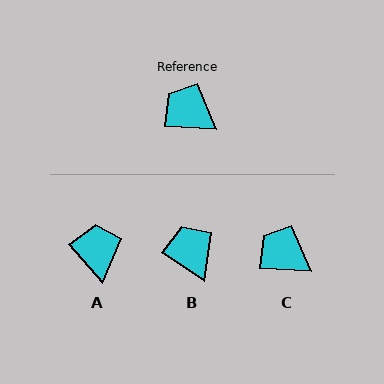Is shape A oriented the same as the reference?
No, it is off by about 47 degrees.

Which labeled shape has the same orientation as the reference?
C.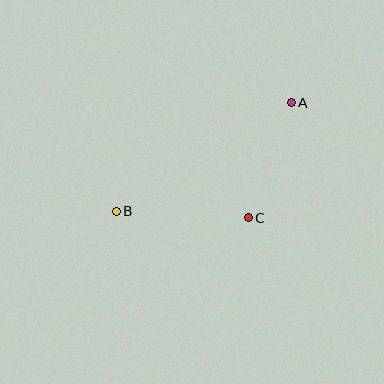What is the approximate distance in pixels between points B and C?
The distance between B and C is approximately 132 pixels.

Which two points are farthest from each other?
Points A and B are farthest from each other.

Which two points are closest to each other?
Points A and C are closest to each other.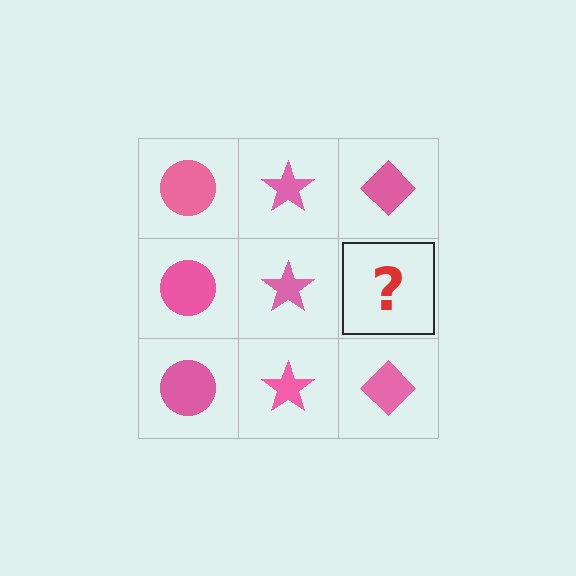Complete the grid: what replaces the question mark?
The question mark should be replaced with a pink diamond.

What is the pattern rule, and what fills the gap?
The rule is that each column has a consistent shape. The gap should be filled with a pink diamond.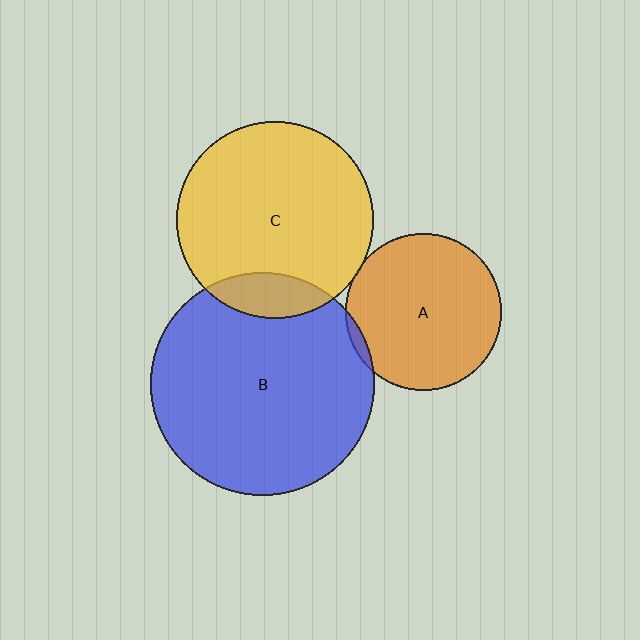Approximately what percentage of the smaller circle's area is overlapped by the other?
Approximately 5%.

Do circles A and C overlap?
Yes.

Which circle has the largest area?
Circle B (blue).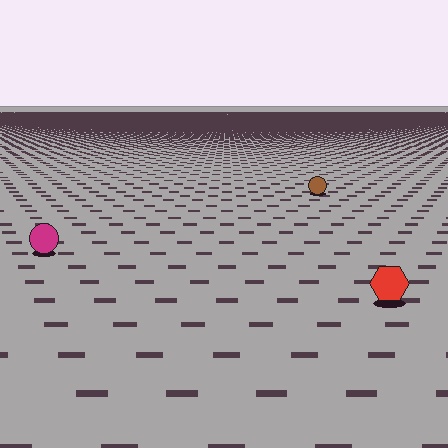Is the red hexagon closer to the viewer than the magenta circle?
Yes. The red hexagon is closer — you can tell from the texture gradient: the ground texture is coarser near it.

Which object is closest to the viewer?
The red hexagon is closest. The texture marks near it are larger and more spread out.